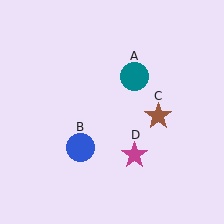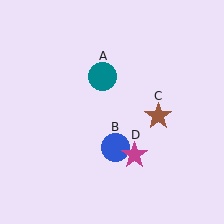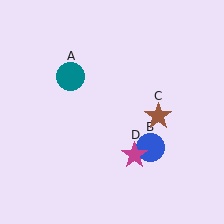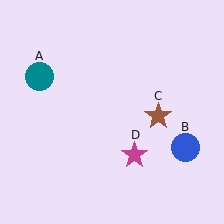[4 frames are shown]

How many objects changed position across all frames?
2 objects changed position: teal circle (object A), blue circle (object B).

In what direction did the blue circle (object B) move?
The blue circle (object B) moved right.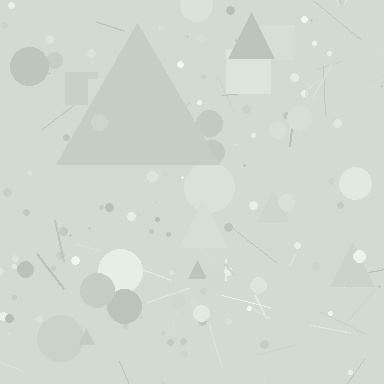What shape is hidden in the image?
A triangle is hidden in the image.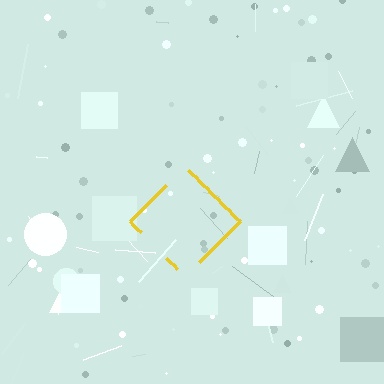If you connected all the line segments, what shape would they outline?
They would outline a diamond.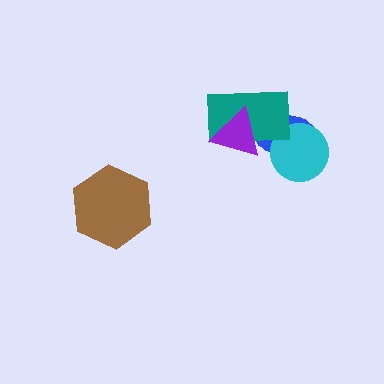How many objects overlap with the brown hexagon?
0 objects overlap with the brown hexagon.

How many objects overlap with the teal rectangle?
2 objects overlap with the teal rectangle.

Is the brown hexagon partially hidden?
No, no other shape covers it.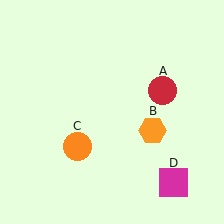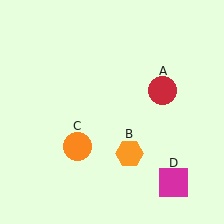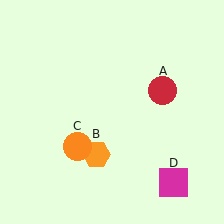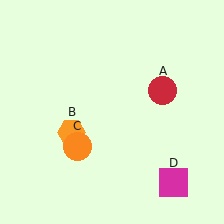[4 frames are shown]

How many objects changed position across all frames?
1 object changed position: orange hexagon (object B).